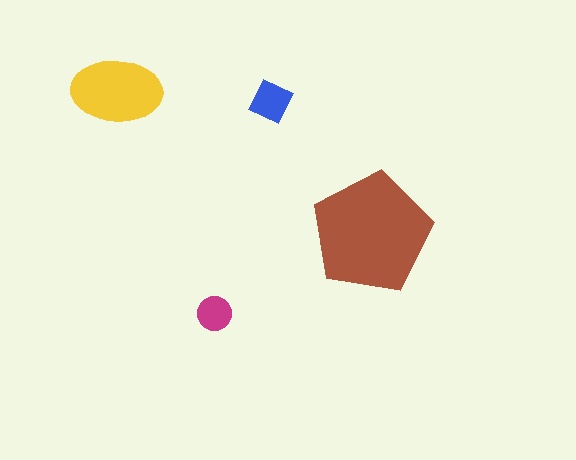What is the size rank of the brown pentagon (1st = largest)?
1st.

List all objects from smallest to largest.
The magenta circle, the blue diamond, the yellow ellipse, the brown pentagon.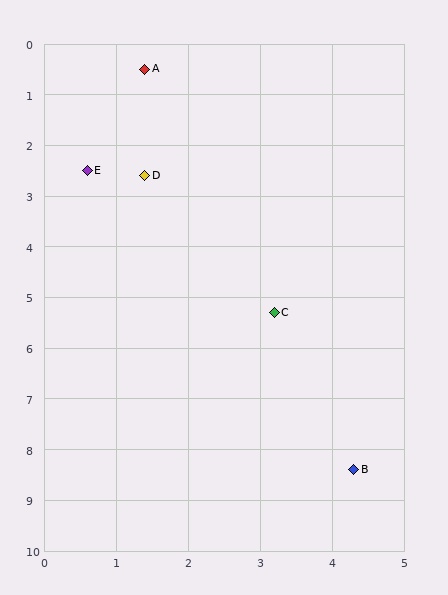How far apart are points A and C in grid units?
Points A and C are about 5.1 grid units apart.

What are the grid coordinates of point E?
Point E is at approximately (0.6, 2.5).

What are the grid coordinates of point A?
Point A is at approximately (1.4, 0.5).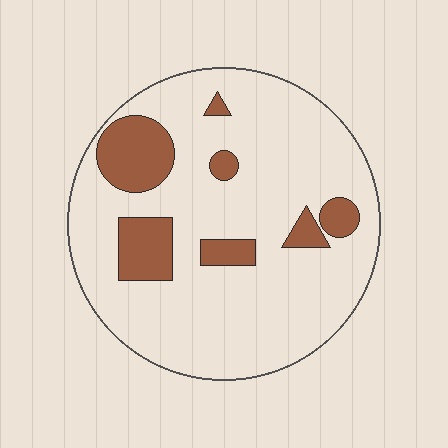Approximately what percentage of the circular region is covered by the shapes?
Approximately 15%.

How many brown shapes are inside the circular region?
7.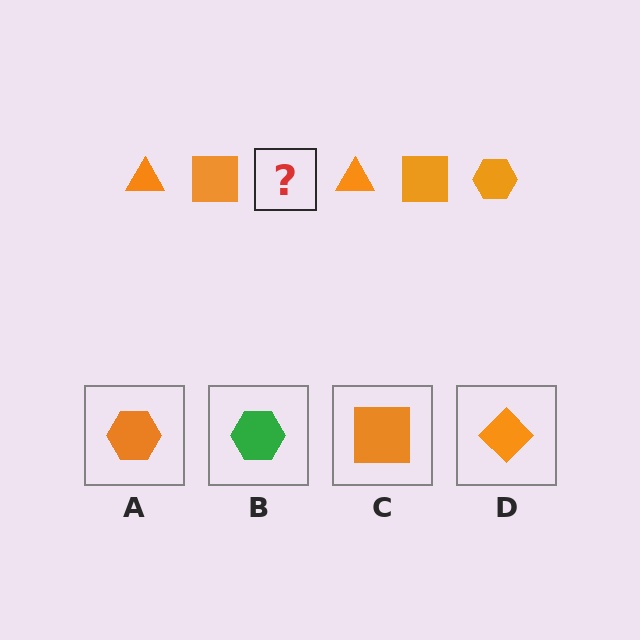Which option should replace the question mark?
Option A.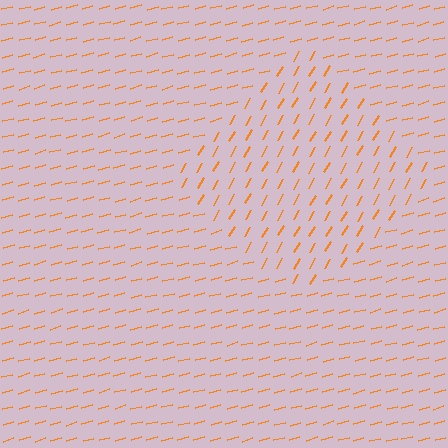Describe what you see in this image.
The image is filled with small orange line segments. A diamond region in the image has lines oriented differently from the surrounding lines, creating a visible texture boundary.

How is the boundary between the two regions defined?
The boundary is defined purely by a change in line orientation (approximately 45 degrees difference). All lines are the same color and thickness.